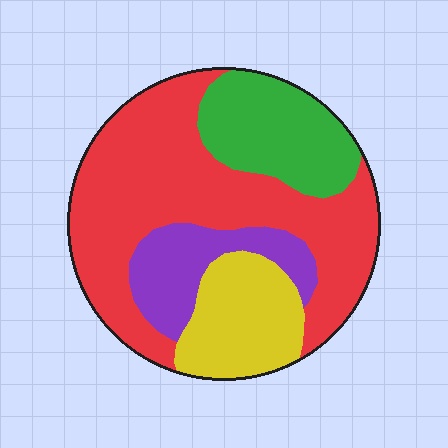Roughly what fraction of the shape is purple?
Purple covers around 15% of the shape.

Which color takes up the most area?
Red, at roughly 50%.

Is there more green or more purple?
Green.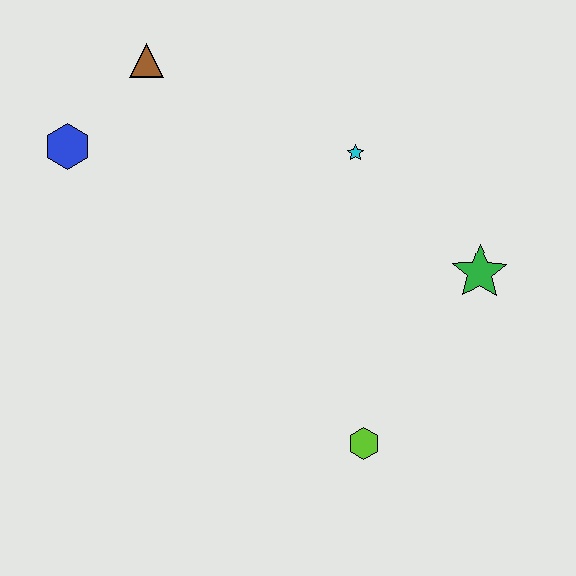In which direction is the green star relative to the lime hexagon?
The green star is above the lime hexagon.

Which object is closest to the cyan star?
The green star is closest to the cyan star.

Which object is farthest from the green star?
The blue hexagon is farthest from the green star.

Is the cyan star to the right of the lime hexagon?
No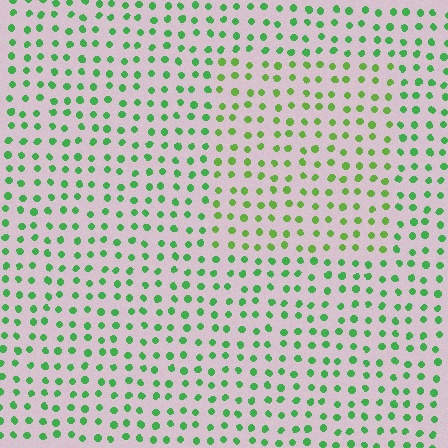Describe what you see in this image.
The image is filled with small green elements in a uniform arrangement. A rectangle-shaped region is visible where the elements are tinted to a slightly different hue, forming a subtle color boundary.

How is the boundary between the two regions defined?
The boundary is defined purely by a slight shift in hue (about 27 degrees). Spacing, size, and orientation are identical on both sides.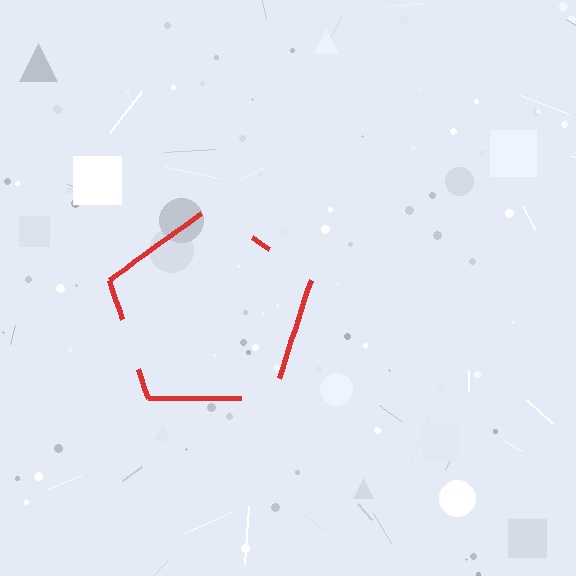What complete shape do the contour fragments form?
The contour fragments form a pentagon.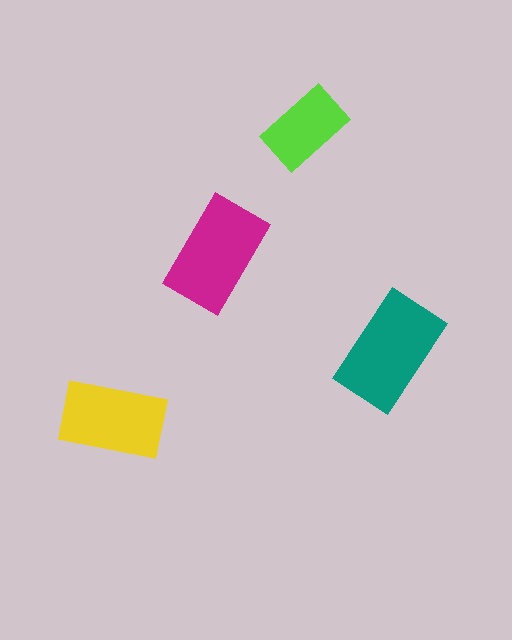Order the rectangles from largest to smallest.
the teal one, the magenta one, the yellow one, the lime one.